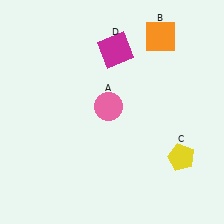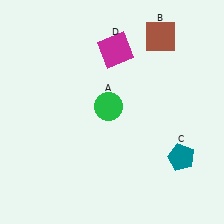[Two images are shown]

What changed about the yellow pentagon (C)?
In Image 1, C is yellow. In Image 2, it changed to teal.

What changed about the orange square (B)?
In Image 1, B is orange. In Image 2, it changed to brown.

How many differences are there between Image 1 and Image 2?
There are 3 differences between the two images.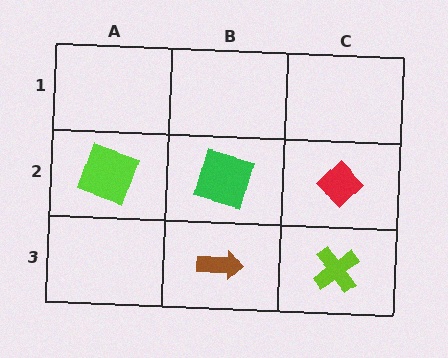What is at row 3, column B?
A brown arrow.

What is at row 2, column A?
A lime square.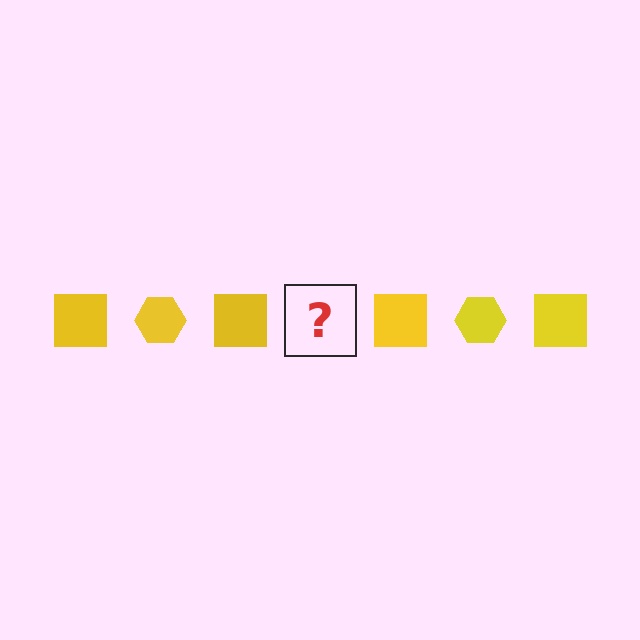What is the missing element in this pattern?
The missing element is a yellow hexagon.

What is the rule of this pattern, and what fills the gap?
The rule is that the pattern cycles through square, hexagon shapes in yellow. The gap should be filled with a yellow hexagon.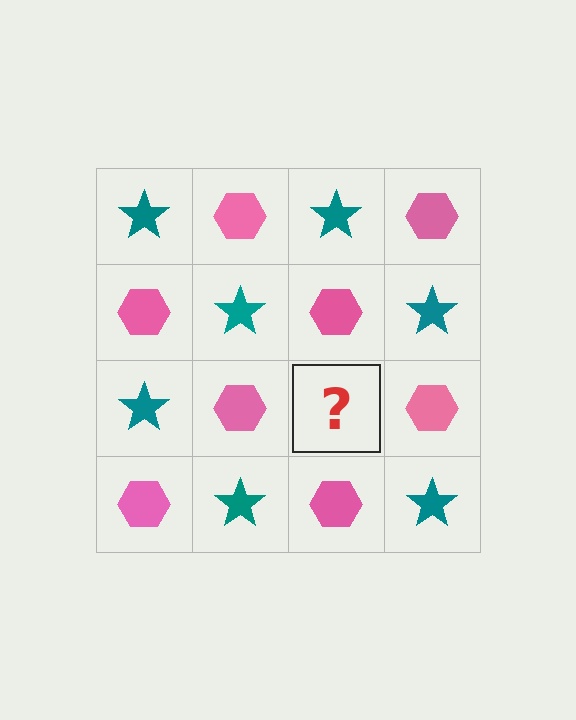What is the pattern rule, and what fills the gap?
The rule is that it alternates teal star and pink hexagon in a checkerboard pattern. The gap should be filled with a teal star.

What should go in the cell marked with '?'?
The missing cell should contain a teal star.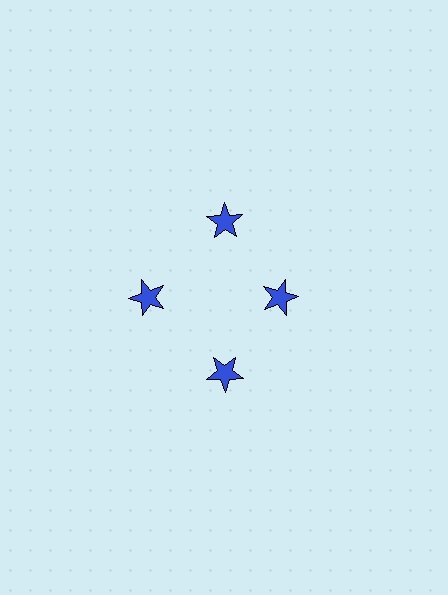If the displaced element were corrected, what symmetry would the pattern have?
It would have 4-fold rotational symmetry — the pattern would map onto itself every 90 degrees.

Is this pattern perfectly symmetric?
No. The 4 blue stars are arranged in a ring, but one element near the 3 o'clock position is pulled inward toward the center, breaking the 4-fold rotational symmetry.